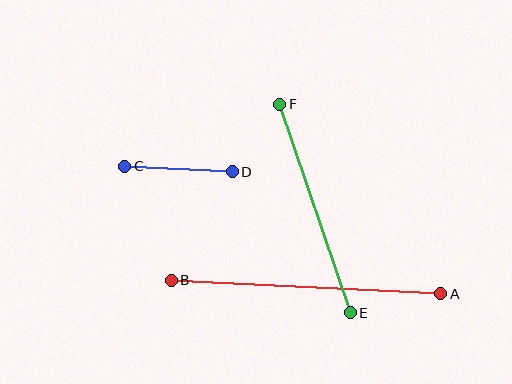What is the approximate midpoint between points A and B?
The midpoint is at approximately (306, 287) pixels.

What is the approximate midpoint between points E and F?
The midpoint is at approximately (315, 208) pixels.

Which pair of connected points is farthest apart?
Points A and B are farthest apart.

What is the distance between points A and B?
The distance is approximately 270 pixels.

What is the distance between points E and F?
The distance is approximately 220 pixels.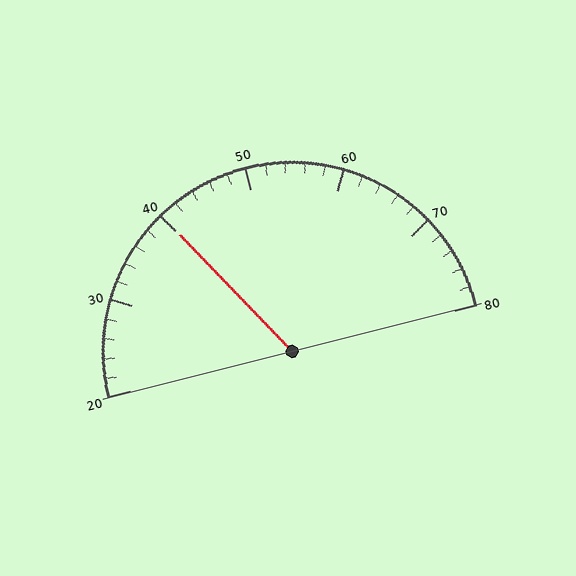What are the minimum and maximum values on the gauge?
The gauge ranges from 20 to 80.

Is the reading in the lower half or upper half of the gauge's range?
The reading is in the lower half of the range (20 to 80).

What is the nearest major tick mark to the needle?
The nearest major tick mark is 40.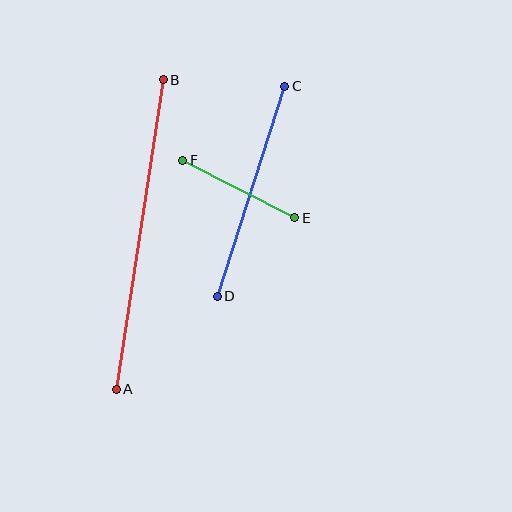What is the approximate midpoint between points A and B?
The midpoint is at approximately (140, 234) pixels.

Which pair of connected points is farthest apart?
Points A and B are farthest apart.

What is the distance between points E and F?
The distance is approximately 126 pixels.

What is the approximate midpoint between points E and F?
The midpoint is at approximately (239, 189) pixels.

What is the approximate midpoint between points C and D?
The midpoint is at approximately (251, 191) pixels.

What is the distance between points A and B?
The distance is approximately 313 pixels.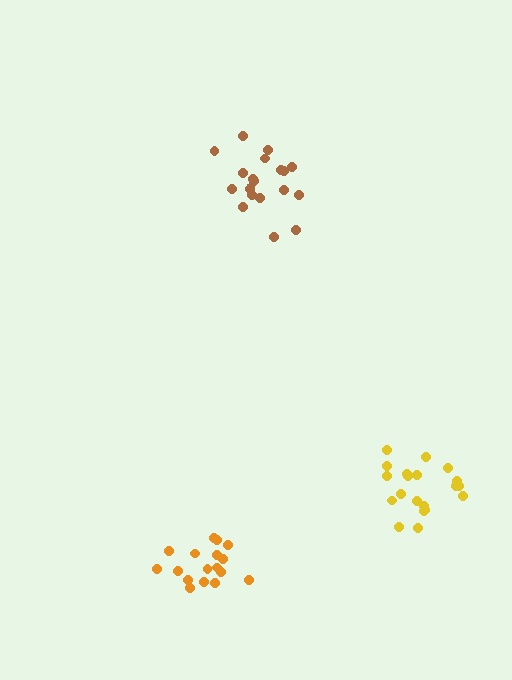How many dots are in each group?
Group 1: 20 dots, Group 2: 17 dots, Group 3: 20 dots (57 total).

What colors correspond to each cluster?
The clusters are colored: brown, orange, yellow.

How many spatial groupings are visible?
There are 3 spatial groupings.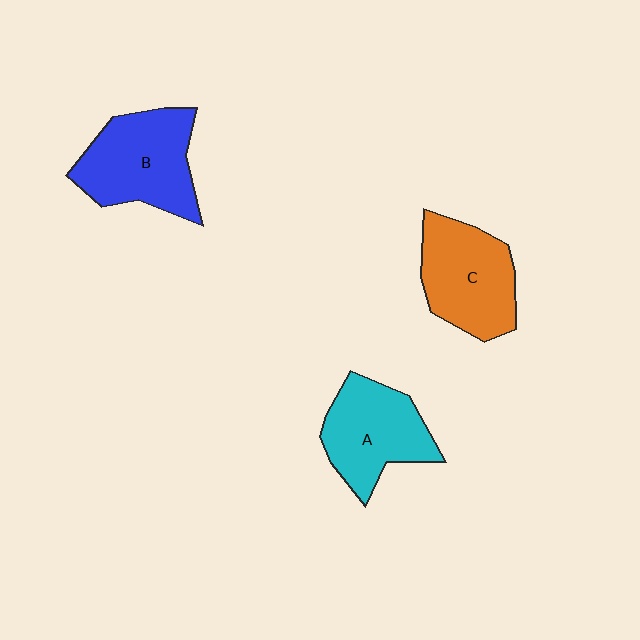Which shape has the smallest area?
Shape A (cyan).